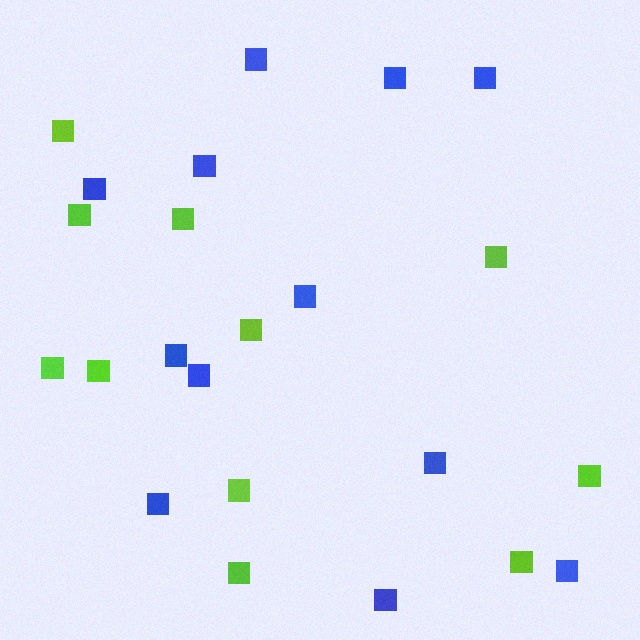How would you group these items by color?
There are 2 groups: one group of lime squares (11) and one group of blue squares (12).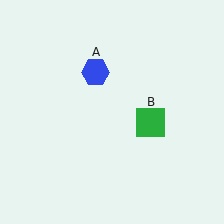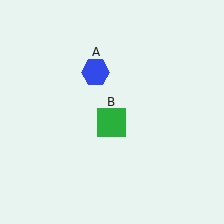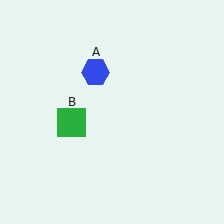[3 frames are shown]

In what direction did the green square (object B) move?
The green square (object B) moved left.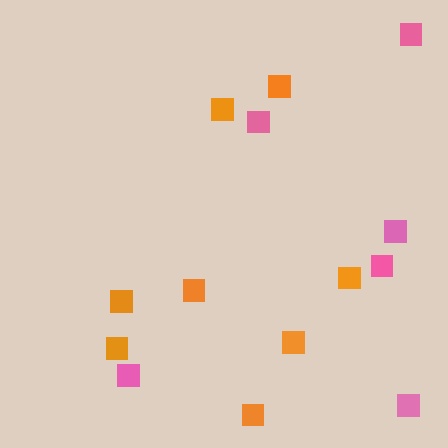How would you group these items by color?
There are 2 groups: one group of orange squares (8) and one group of pink squares (6).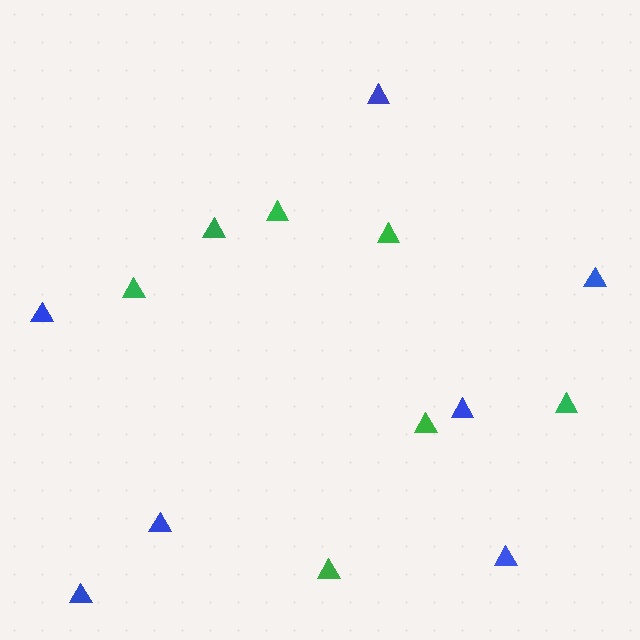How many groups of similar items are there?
There are 2 groups: one group of blue triangles (7) and one group of green triangles (7).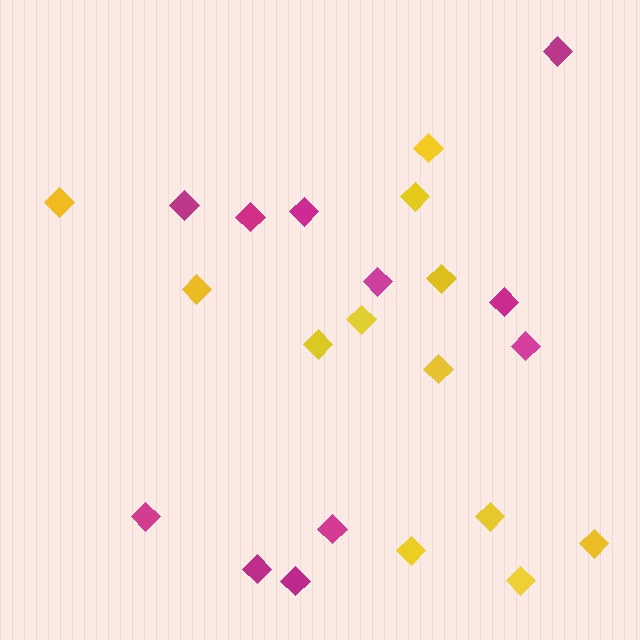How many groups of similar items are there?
There are 2 groups: one group of yellow diamonds (12) and one group of magenta diamonds (11).